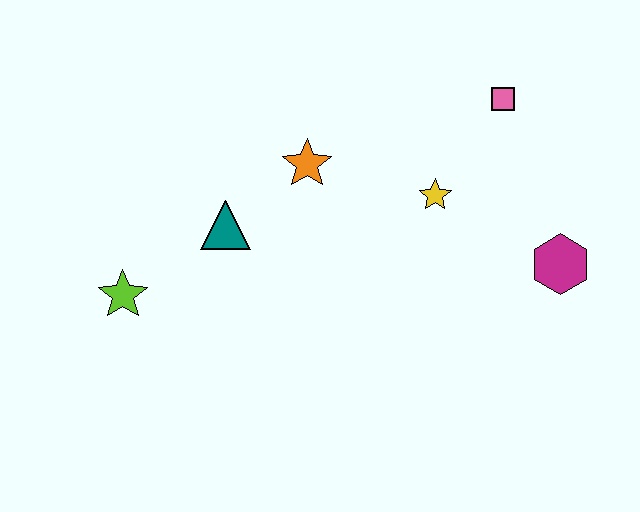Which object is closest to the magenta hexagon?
The yellow star is closest to the magenta hexagon.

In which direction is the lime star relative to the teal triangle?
The lime star is to the left of the teal triangle.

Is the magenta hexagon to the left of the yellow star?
No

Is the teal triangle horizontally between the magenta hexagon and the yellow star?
No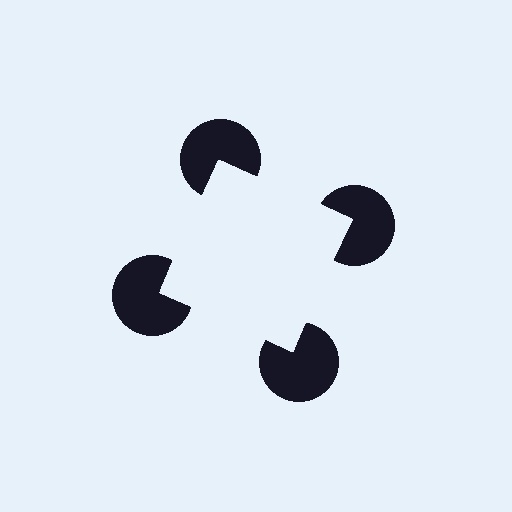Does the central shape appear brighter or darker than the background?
It typically appears slightly brighter than the background, even though no actual brightness change is drawn.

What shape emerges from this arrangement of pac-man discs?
An illusory square — its edges are inferred from the aligned wedge cuts in the pac-man discs, not physically drawn.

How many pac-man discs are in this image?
There are 4 — one at each vertex of the illusory square.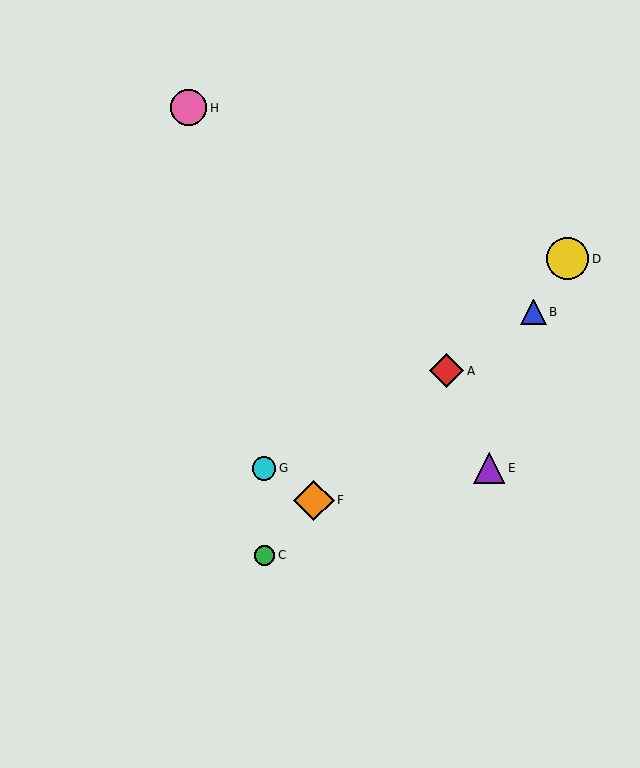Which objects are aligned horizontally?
Objects E, G are aligned horizontally.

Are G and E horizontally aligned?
Yes, both are at y≈468.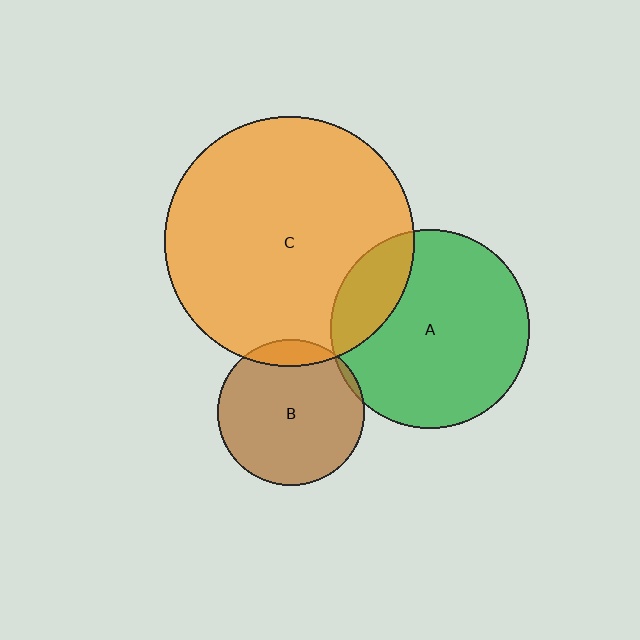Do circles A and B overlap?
Yes.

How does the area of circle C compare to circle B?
Approximately 2.9 times.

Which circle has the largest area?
Circle C (orange).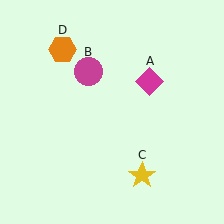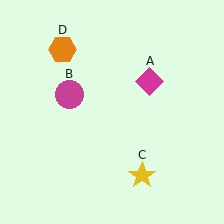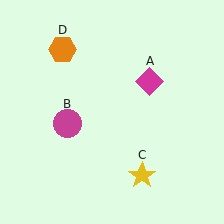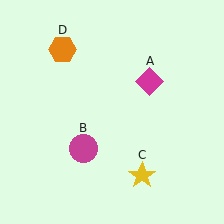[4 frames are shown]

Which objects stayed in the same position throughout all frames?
Magenta diamond (object A) and yellow star (object C) and orange hexagon (object D) remained stationary.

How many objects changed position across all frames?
1 object changed position: magenta circle (object B).